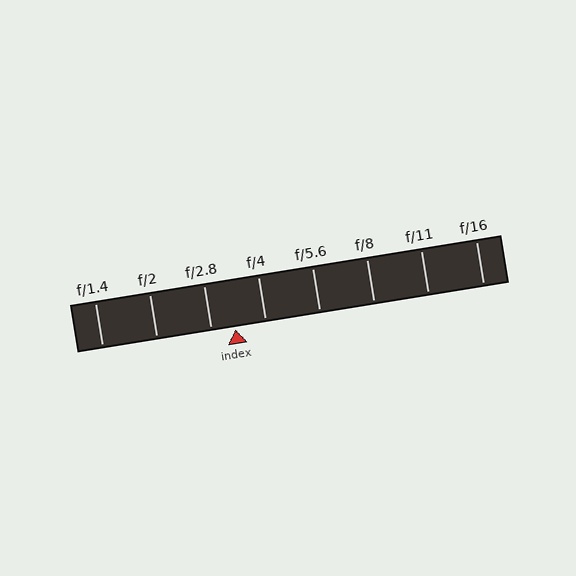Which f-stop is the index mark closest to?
The index mark is closest to f/2.8.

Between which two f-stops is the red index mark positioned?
The index mark is between f/2.8 and f/4.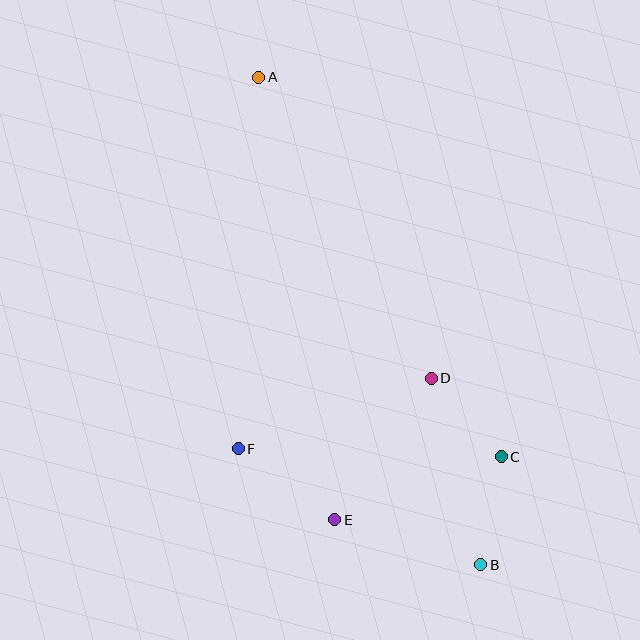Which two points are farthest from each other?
Points A and B are farthest from each other.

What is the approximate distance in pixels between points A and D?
The distance between A and D is approximately 347 pixels.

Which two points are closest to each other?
Points C and D are closest to each other.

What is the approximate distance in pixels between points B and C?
The distance between B and C is approximately 110 pixels.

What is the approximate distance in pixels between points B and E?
The distance between B and E is approximately 153 pixels.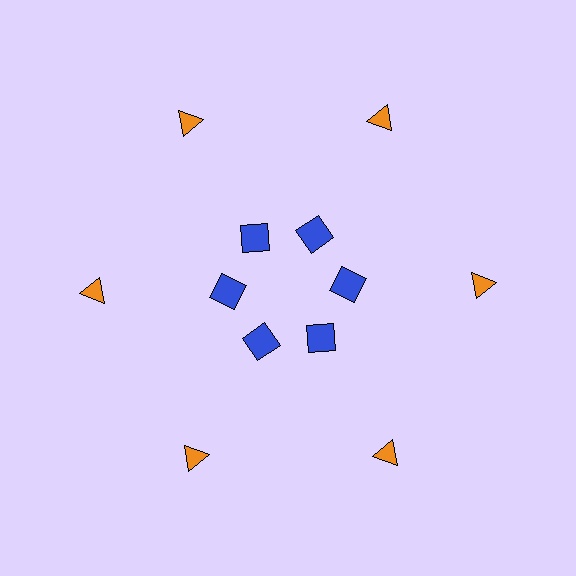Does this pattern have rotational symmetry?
Yes, this pattern has 6-fold rotational symmetry. It looks the same after rotating 60 degrees around the center.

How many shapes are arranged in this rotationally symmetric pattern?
There are 12 shapes, arranged in 6 groups of 2.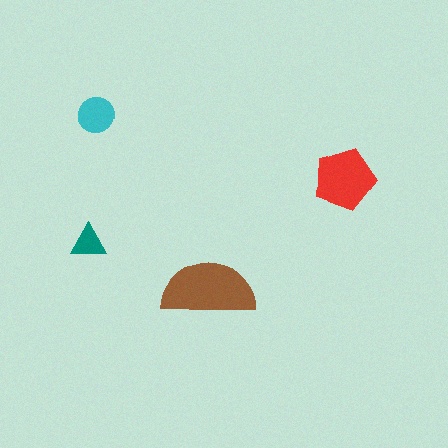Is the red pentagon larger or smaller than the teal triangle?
Larger.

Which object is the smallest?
The teal triangle.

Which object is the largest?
The brown semicircle.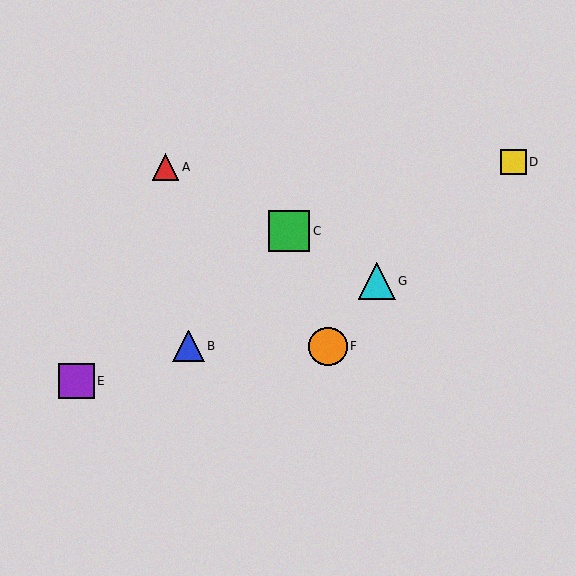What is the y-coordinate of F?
Object F is at y≈346.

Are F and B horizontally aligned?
Yes, both are at y≈346.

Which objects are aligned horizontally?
Objects B, F are aligned horizontally.